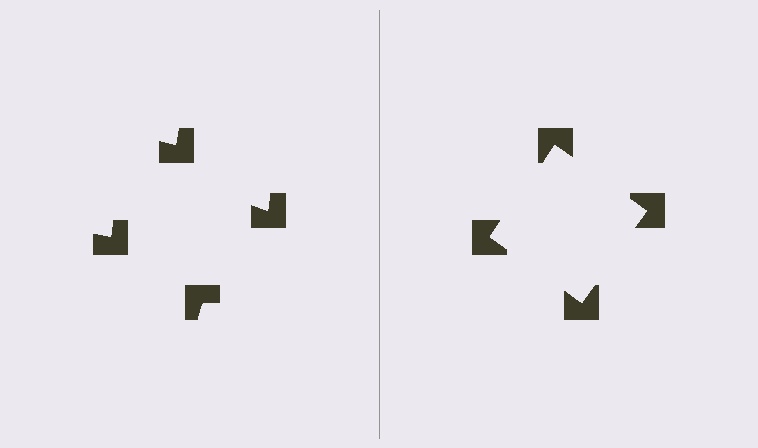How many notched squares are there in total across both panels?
8 — 4 on each side.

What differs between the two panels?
The notched squares are positioned identically on both sides; only the wedge orientations differ. On the right they align to a square; on the left they are misaligned.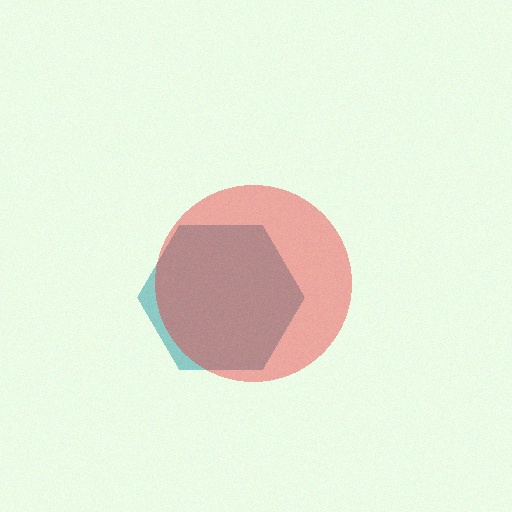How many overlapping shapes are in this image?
There are 2 overlapping shapes in the image.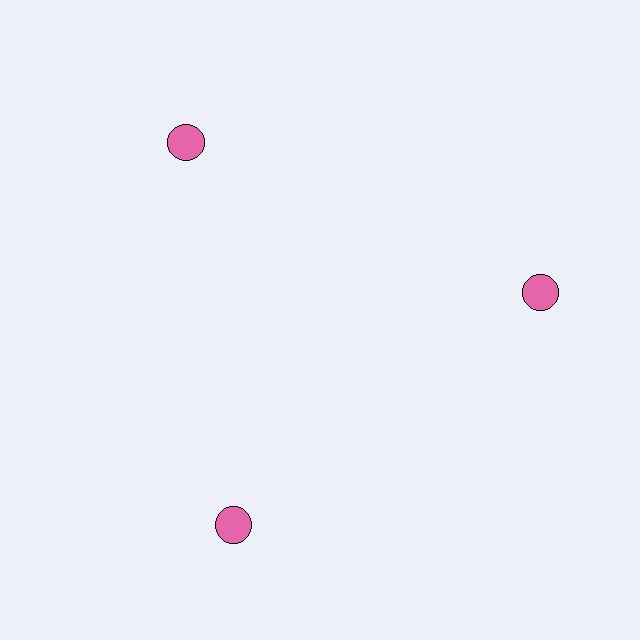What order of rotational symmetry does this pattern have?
This pattern has 3-fold rotational symmetry.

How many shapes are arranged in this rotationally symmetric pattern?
There are 3 shapes, arranged in 3 groups of 1.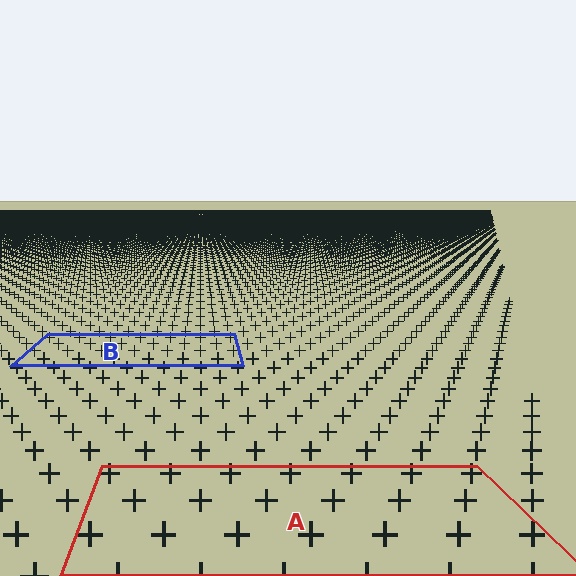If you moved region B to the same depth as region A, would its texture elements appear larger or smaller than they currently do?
They would appear larger. At a closer depth, the same texture elements are projected at a bigger on-screen size.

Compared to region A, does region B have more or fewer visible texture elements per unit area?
Region B has more texture elements per unit area — they are packed more densely because it is farther away.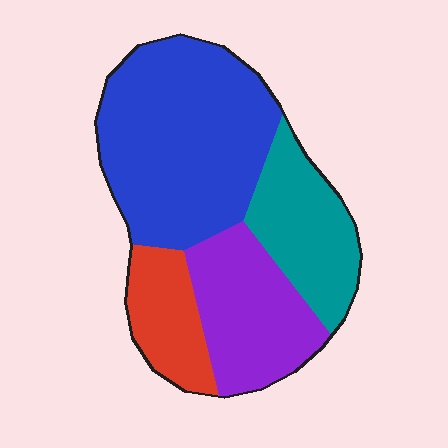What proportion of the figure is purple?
Purple covers around 25% of the figure.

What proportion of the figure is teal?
Teal covers about 20% of the figure.